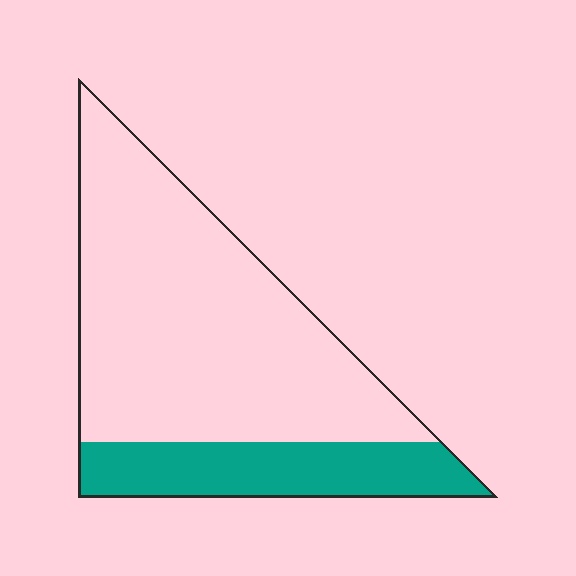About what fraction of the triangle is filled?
About one quarter (1/4).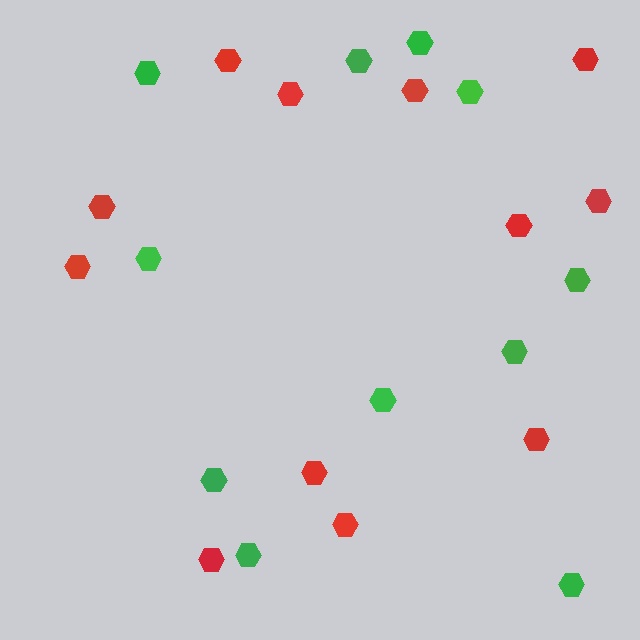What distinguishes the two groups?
There are 2 groups: one group of red hexagons (12) and one group of green hexagons (11).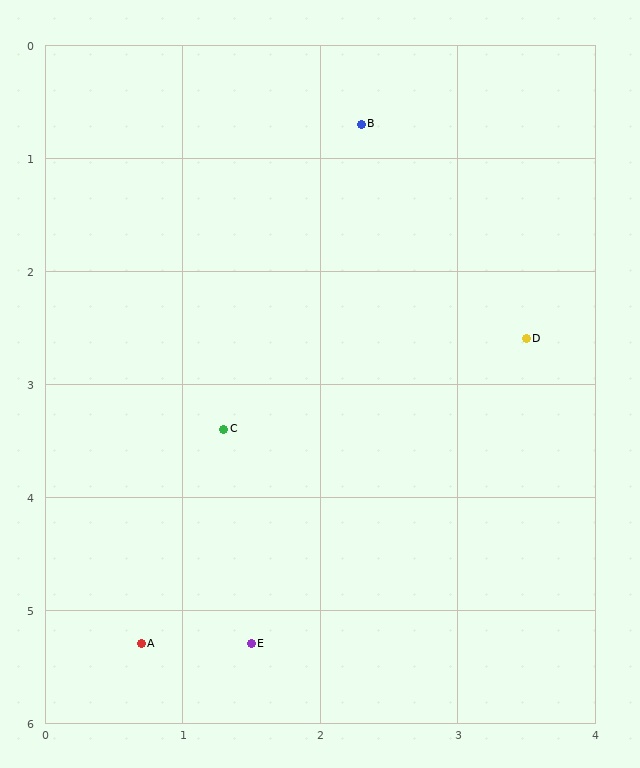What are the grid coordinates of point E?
Point E is at approximately (1.5, 5.3).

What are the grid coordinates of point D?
Point D is at approximately (3.5, 2.6).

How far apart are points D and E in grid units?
Points D and E are about 3.4 grid units apart.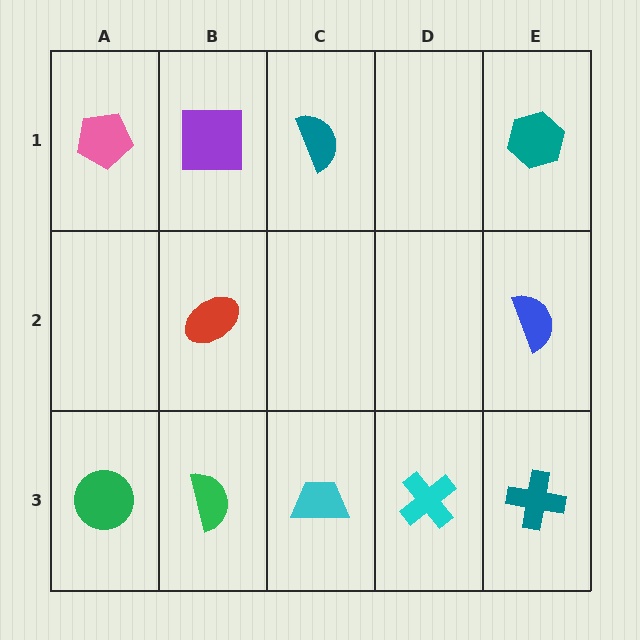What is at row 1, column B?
A purple square.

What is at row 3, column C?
A cyan trapezoid.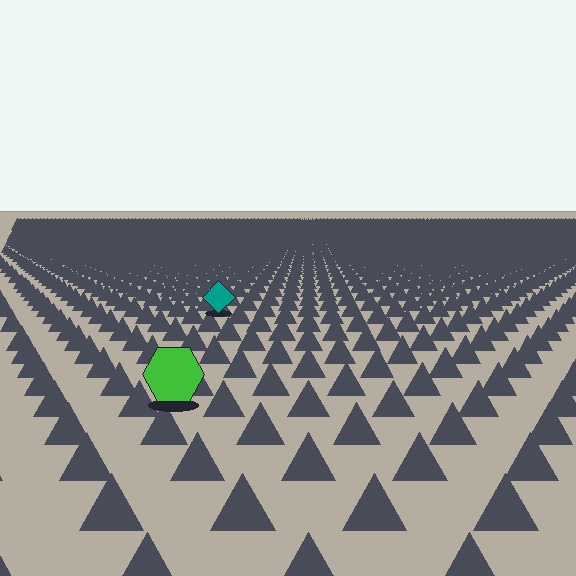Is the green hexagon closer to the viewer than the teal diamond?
Yes. The green hexagon is closer — you can tell from the texture gradient: the ground texture is coarser near it.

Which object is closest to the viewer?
The green hexagon is closest. The texture marks near it are larger and more spread out.